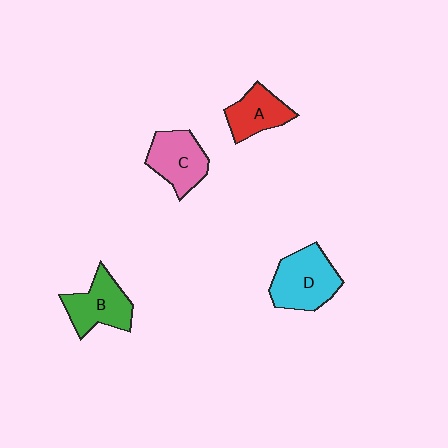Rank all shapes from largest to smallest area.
From largest to smallest: D (cyan), B (green), C (pink), A (red).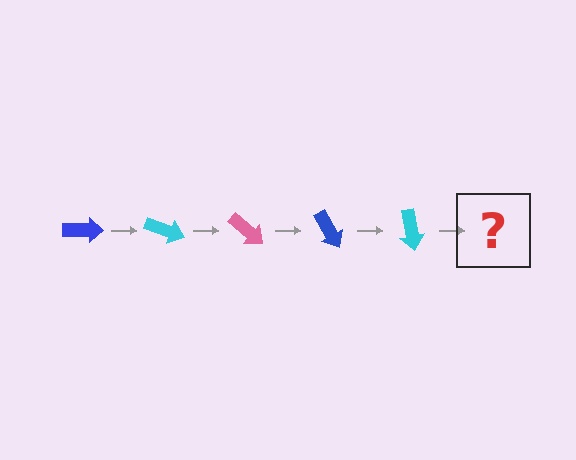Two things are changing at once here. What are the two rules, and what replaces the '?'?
The two rules are that it rotates 20 degrees each step and the color cycles through blue, cyan, and pink. The '?' should be a pink arrow, rotated 100 degrees from the start.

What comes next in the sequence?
The next element should be a pink arrow, rotated 100 degrees from the start.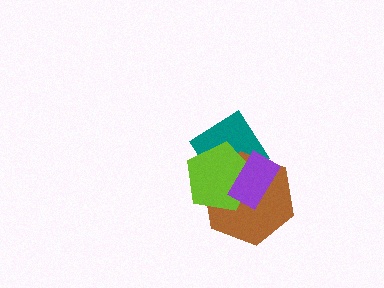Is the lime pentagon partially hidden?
Yes, it is partially covered by another shape.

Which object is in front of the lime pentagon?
The purple rectangle is in front of the lime pentagon.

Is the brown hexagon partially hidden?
Yes, it is partially covered by another shape.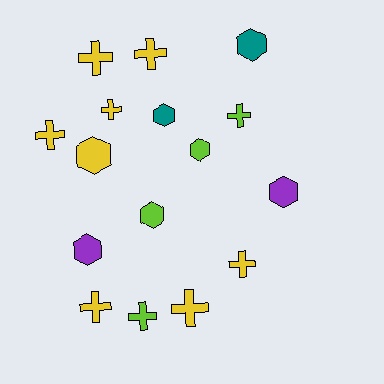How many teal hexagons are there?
There are 2 teal hexagons.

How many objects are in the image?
There are 16 objects.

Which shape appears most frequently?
Cross, with 9 objects.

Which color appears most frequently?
Yellow, with 8 objects.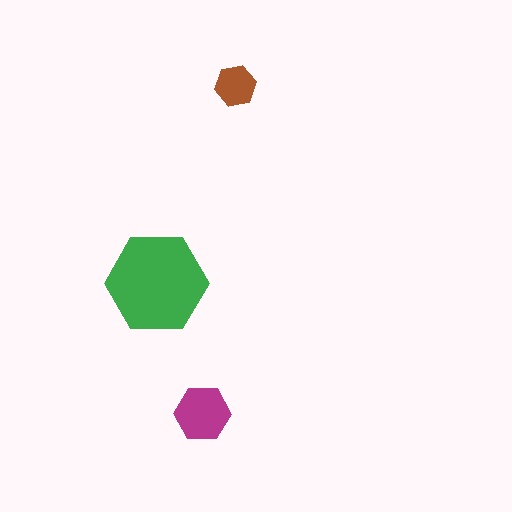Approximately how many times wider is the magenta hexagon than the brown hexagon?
About 1.5 times wider.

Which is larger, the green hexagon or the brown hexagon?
The green one.